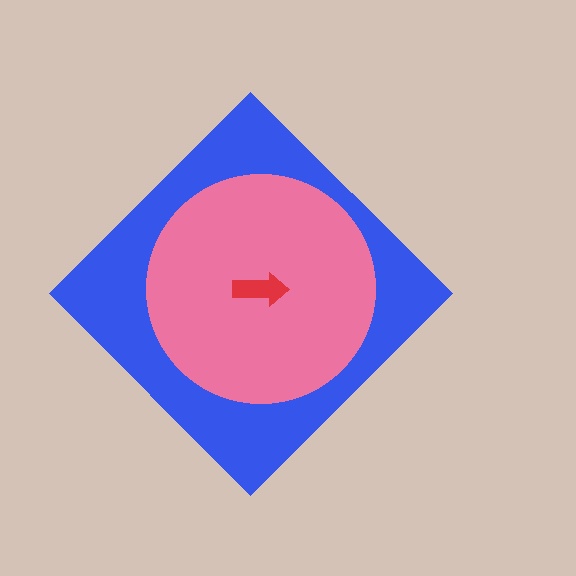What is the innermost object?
The red arrow.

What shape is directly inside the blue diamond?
The pink circle.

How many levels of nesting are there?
3.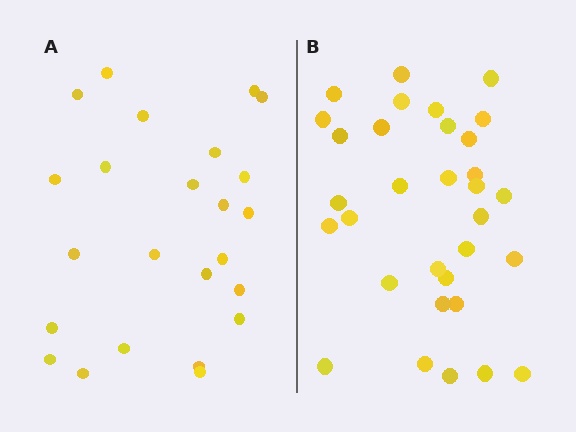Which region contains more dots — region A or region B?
Region B (the right region) has more dots.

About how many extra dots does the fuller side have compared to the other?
Region B has roughly 8 or so more dots than region A.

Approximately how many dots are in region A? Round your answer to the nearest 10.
About 20 dots. (The exact count is 24, which rounds to 20.)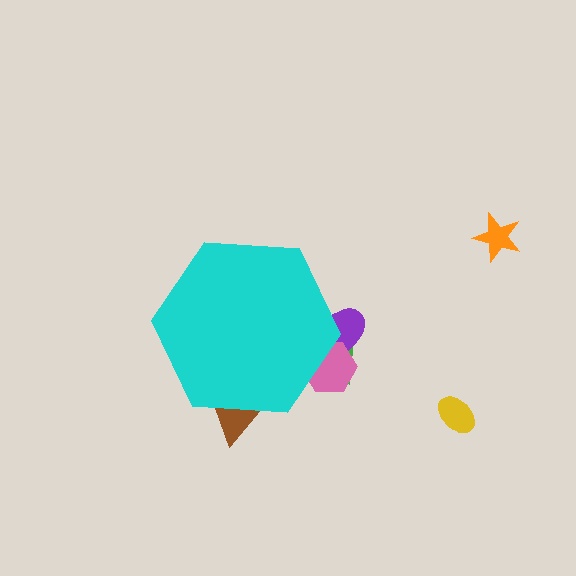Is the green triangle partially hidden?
Yes, the green triangle is partially hidden behind the cyan hexagon.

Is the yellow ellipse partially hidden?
No, the yellow ellipse is fully visible.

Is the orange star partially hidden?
No, the orange star is fully visible.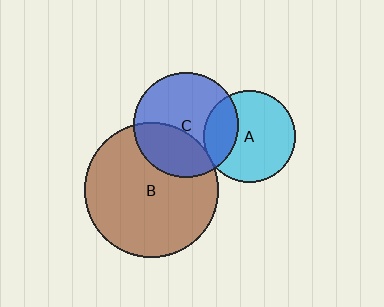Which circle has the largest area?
Circle B (brown).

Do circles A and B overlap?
Yes.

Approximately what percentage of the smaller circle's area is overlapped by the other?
Approximately 5%.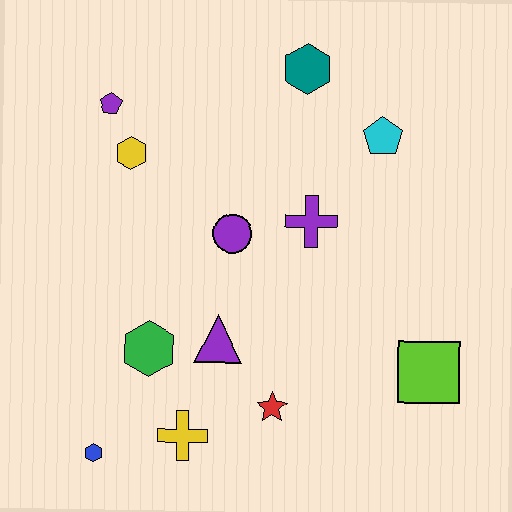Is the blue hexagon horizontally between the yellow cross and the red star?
No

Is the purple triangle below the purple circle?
Yes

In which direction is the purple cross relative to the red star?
The purple cross is above the red star.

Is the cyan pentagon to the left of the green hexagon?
No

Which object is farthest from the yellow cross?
The teal hexagon is farthest from the yellow cross.